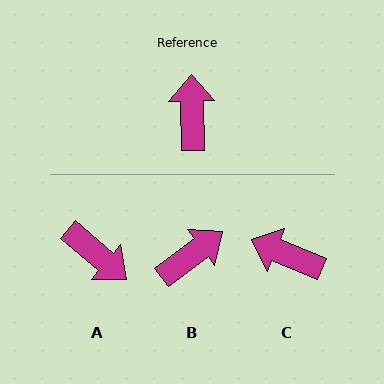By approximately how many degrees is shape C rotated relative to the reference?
Approximately 66 degrees counter-clockwise.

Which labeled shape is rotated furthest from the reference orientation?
A, about 132 degrees away.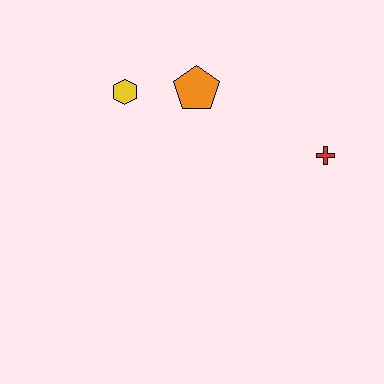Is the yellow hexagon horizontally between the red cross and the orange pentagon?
No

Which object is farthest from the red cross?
The yellow hexagon is farthest from the red cross.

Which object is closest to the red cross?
The orange pentagon is closest to the red cross.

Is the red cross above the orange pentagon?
No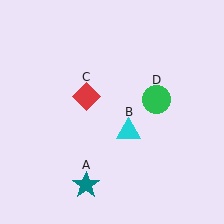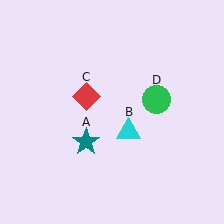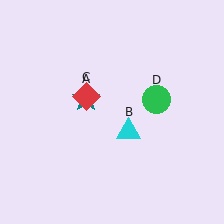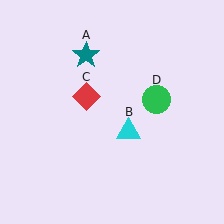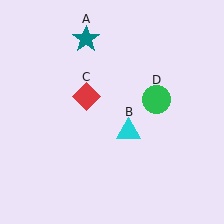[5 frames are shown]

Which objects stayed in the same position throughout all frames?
Cyan triangle (object B) and red diamond (object C) and green circle (object D) remained stationary.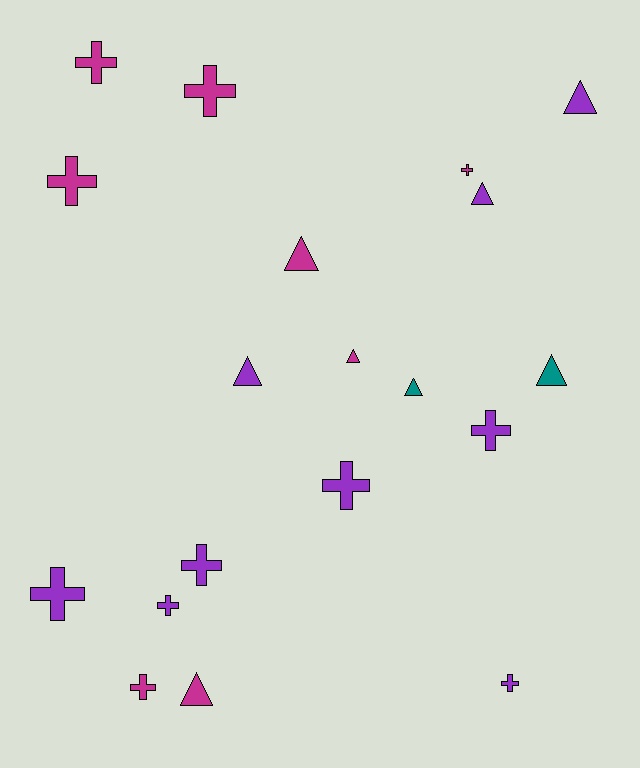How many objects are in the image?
There are 19 objects.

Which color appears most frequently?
Purple, with 9 objects.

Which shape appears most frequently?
Cross, with 11 objects.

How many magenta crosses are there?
There are 5 magenta crosses.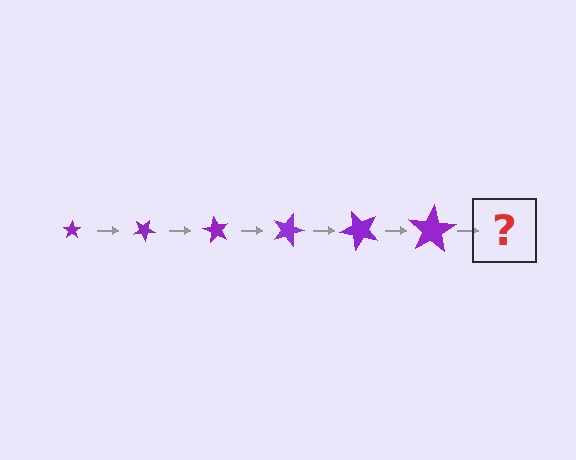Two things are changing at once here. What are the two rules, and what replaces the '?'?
The two rules are that the star grows larger each step and it rotates 30 degrees each step. The '?' should be a star, larger than the previous one and rotated 180 degrees from the start.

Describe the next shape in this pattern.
It should be a star, larger than the previous one and rotated 180 degrees from the start.